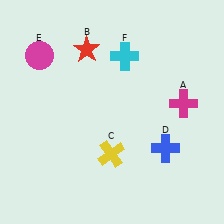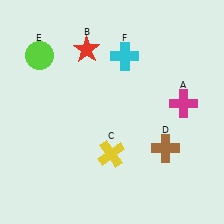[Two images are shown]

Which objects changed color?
D changed from blue to brown. E changed from magenta to lime.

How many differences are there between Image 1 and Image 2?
There are 2 differences between the two images.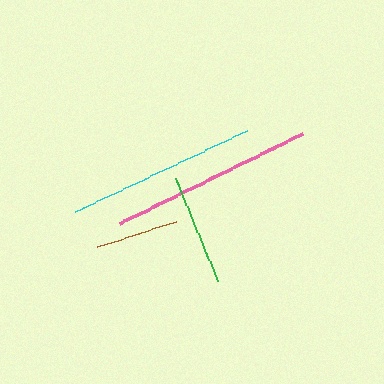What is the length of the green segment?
The green segment is approximately 112 pixels long.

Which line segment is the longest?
The pink line is the longest at approximately 204 pixels.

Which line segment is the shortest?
The brown line is the shortest at approximately 84 pixels.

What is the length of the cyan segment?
The cyan segment is approximately 190 pixels long.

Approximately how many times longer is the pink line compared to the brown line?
The pink line is approximately 2.4 times the length of the brown line.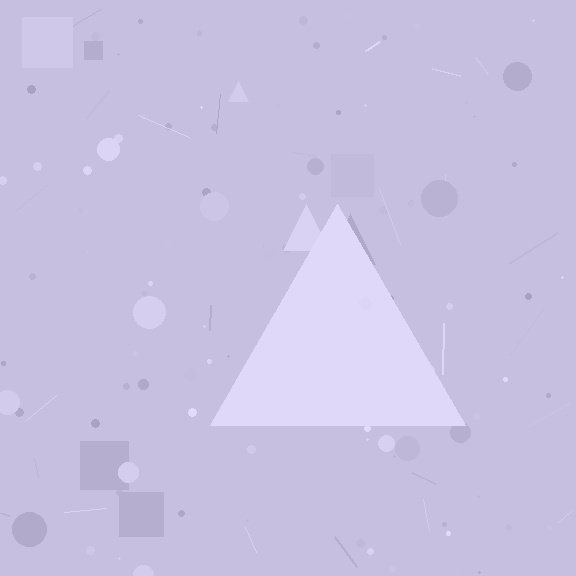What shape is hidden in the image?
A triangle is hidden in the image.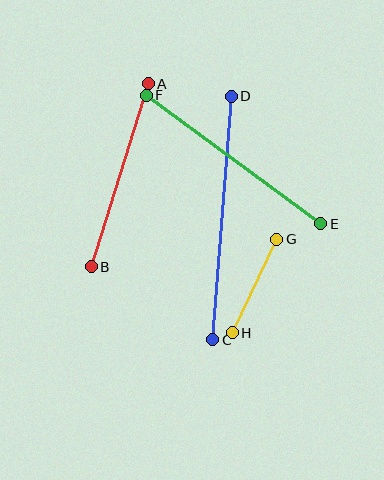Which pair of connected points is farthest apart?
Points C and D are farthest apart.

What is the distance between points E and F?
The distance is approximately 216 pixels.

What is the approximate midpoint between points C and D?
The midpoint is at approximately (222, 218) pixels.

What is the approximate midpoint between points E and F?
The midpoint is at approximately (233, 159) pixels.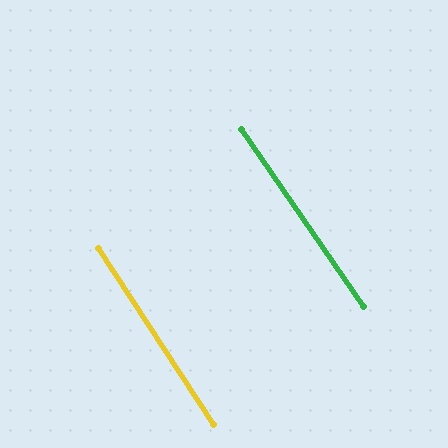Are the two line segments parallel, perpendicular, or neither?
Parallel — their directions differ by only 1.5°.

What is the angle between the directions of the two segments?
Approximately 1 degree.